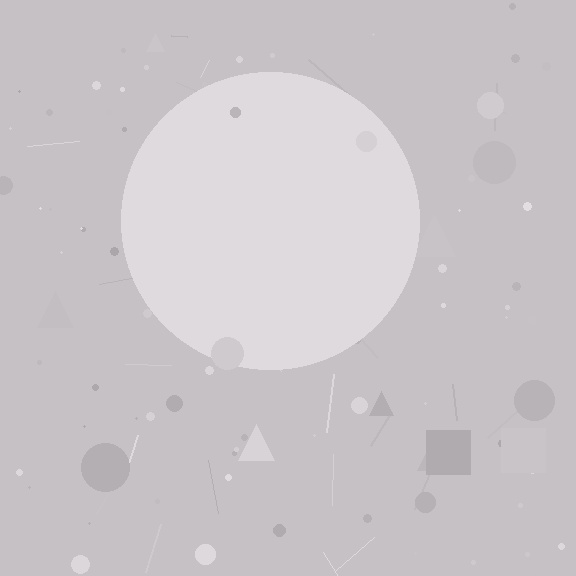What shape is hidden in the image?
A circle is hidden in the image.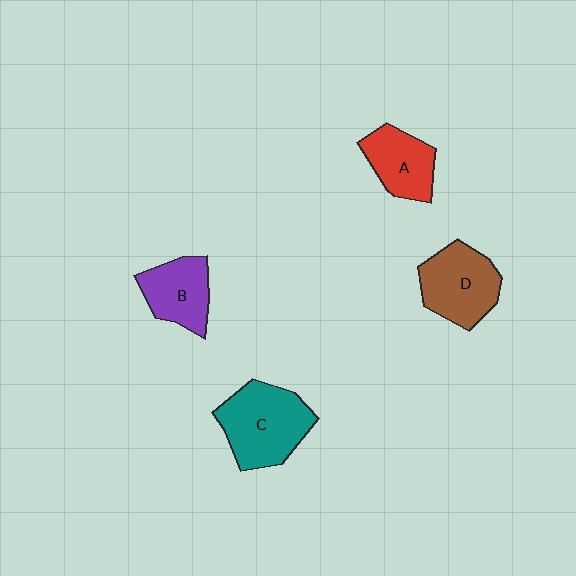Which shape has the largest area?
Shape C (teal).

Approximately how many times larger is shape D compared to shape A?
Approximately 1.3 times.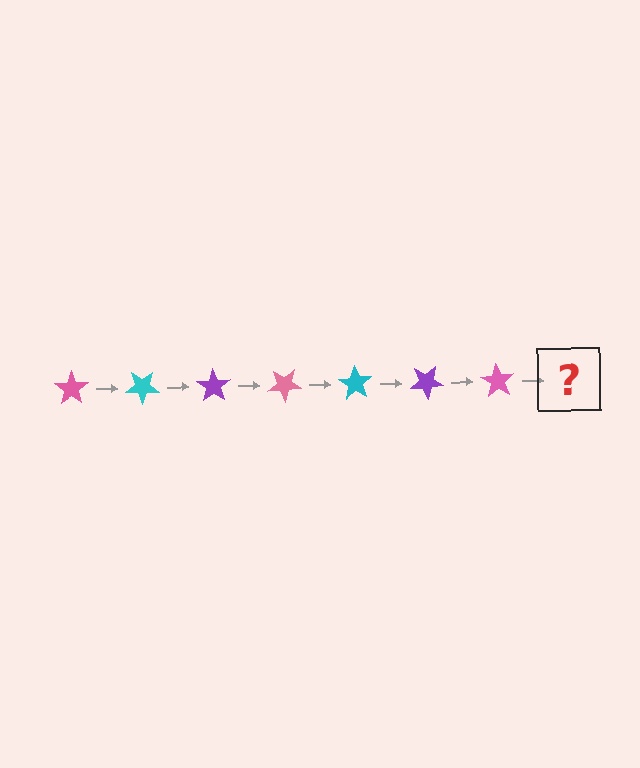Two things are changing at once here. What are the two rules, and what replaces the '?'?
The two rules are that it rotates 35 degrees each step and the color cycles through pink, cyan, and purple. The '?' should be a cyan star, rotated 245 degrees from the start.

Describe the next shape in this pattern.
It should be a cyan star, rotated 245 degrees from the start.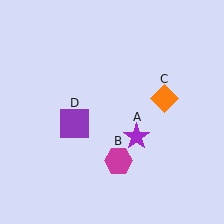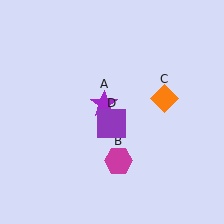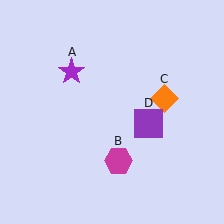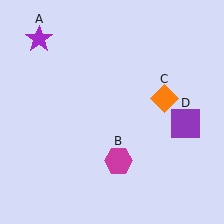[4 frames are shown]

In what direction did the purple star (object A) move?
The purple star (object A) moved up and to the left.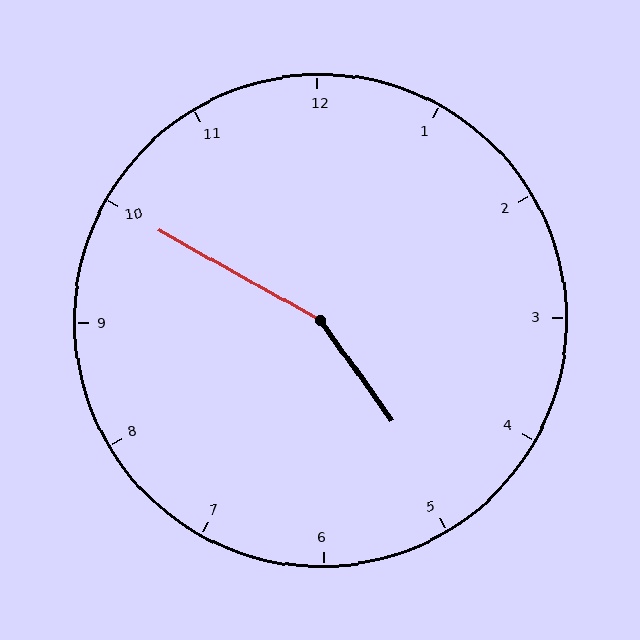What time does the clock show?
4:50.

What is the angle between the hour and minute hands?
Approximately 155 degrees.